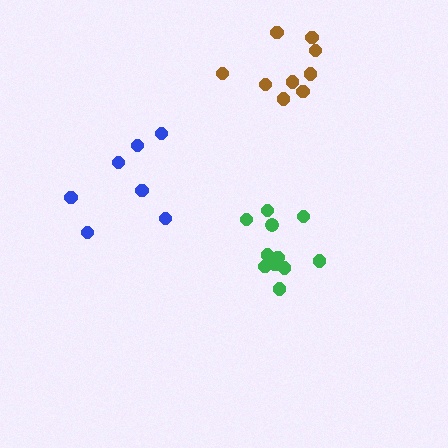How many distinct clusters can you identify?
There are 3 distinct clusters.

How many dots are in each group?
Group 1: 11 dots, Group 2: 7 dots, Group 3: 9 dots (27 total).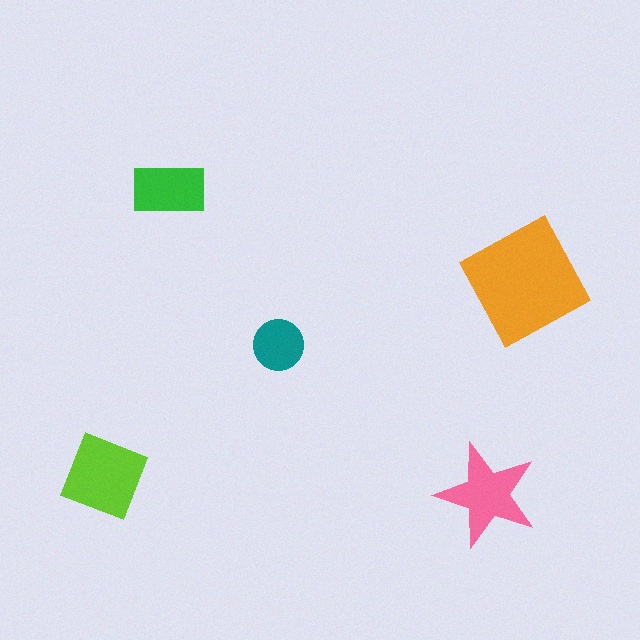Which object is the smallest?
The teal circle.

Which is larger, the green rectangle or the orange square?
The orange square.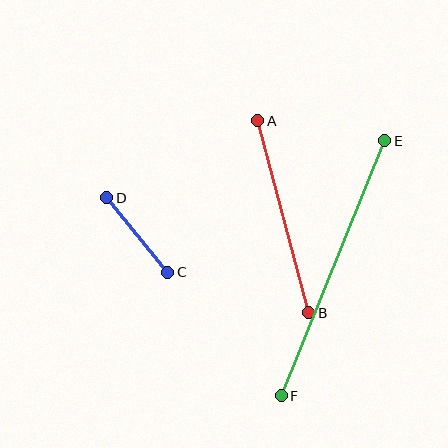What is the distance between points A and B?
The distance is approximately 199 pixels.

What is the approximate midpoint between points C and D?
The midpoint is at approximately (137, 235) pixels.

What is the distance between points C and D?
The distance is approximately 97 pixels.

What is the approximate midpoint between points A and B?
The midpoint is at approximately (283, 217) pixels.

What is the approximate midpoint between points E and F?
The midpoint is at approximately (333, 268) pixels.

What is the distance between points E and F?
The distance is approximately 275 pixels.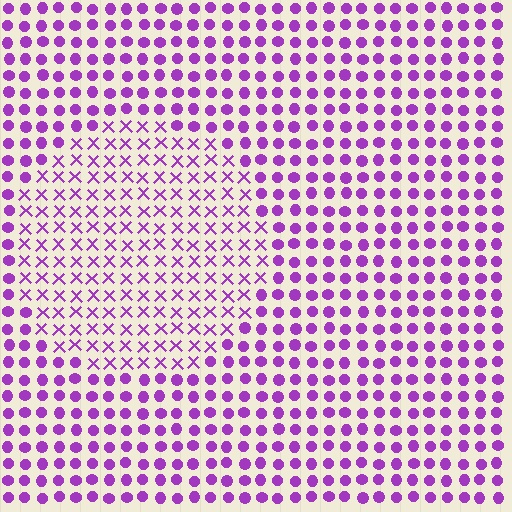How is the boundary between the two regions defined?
The boundary is defined by a change in element shape: X marks inside vs. circles outside. All elements share the same color and spacing.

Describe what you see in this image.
The image is filled with small purple elements arranged in a uniform grid. A circle-shaped region contains X marks, while the surrounding area contains circles. The boundary is defined purely by the change in element shape.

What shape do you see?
I see a circle.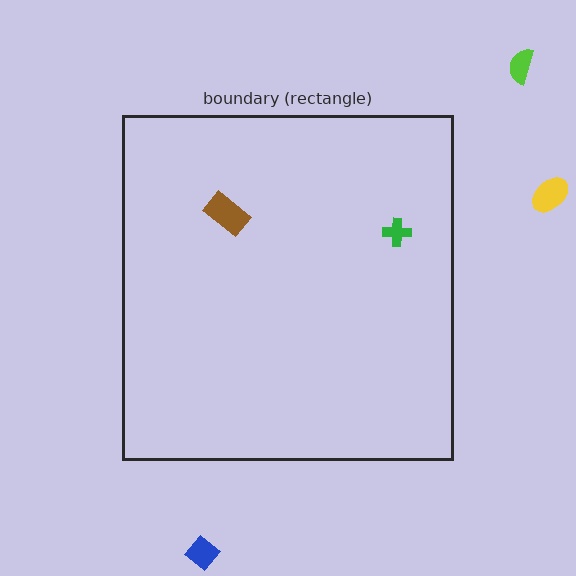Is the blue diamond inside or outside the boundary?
Outside.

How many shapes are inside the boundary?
2 inside, 3 outside.